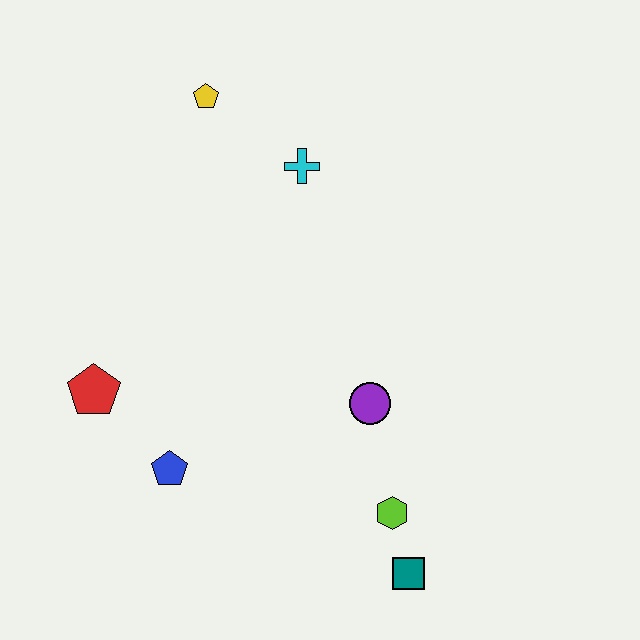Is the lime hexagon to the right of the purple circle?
Yes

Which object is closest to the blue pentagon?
The red pentagon is closest to the blue pentagon.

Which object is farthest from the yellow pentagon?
The teal square is farthest from the yellow pentagon.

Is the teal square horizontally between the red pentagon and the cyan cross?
No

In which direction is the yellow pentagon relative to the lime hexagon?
The yellow pentagon is above the lime hexagon.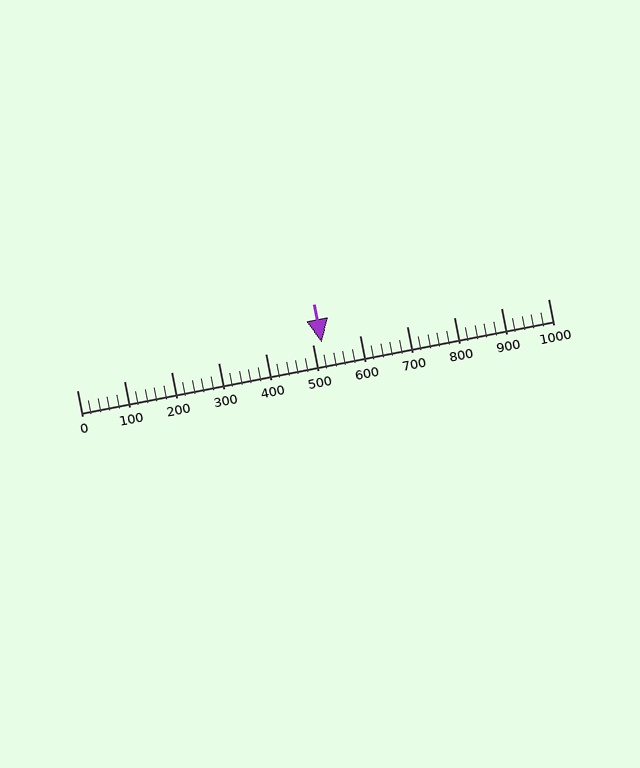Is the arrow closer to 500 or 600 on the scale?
The arrow is closer to 500.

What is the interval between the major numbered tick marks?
The major tick marks are spaced 100 units apart.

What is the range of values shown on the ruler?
The ruler shows values from 0 to 1000.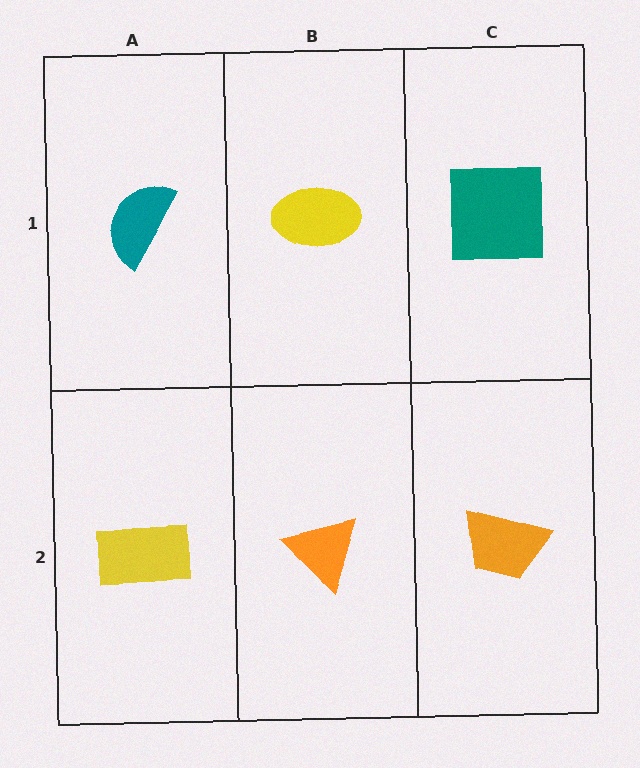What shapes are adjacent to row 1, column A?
A yellow rectangle (row 2, column A), a yellow ellipse (row 1, column B).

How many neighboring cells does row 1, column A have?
2.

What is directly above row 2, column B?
A yellow ellipse.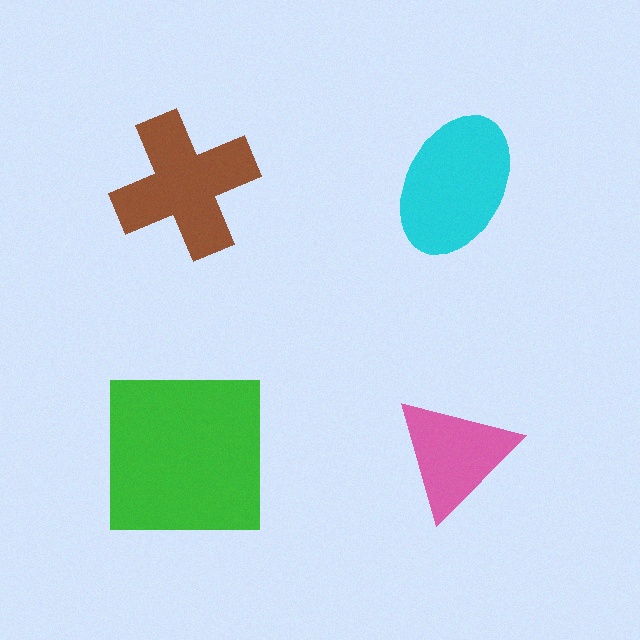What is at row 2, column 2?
A pink triangle.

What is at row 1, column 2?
A cyan ellipse.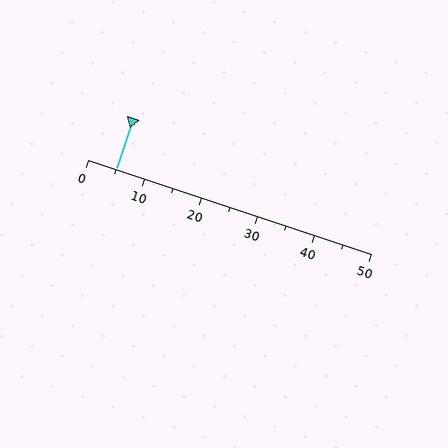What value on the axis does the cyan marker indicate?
The marker indicates approximately 5.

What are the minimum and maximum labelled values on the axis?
The axis runs from 0 to 50.